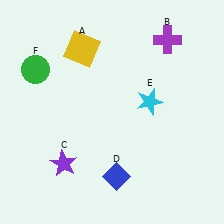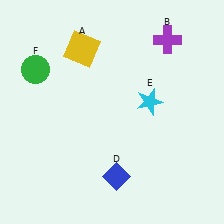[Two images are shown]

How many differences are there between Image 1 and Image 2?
There is 1 difference between the two images.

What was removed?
The purple star (C) was removed in Image 2.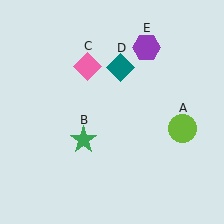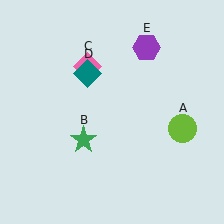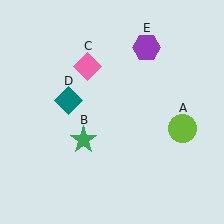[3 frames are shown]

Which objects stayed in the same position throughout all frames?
Lime circle (object A) and green star (object B) and pink diamond (object C) and purple hexagon (object E) remained stationary.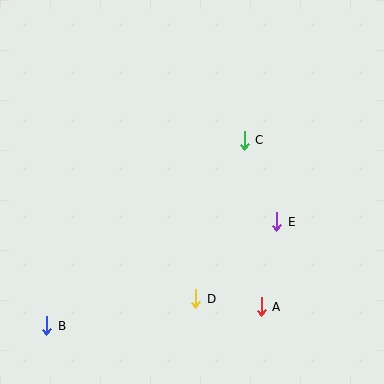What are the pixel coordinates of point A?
Point A is at (261, 307).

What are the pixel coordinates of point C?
Point C is at (244, 140).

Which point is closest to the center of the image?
Point C at (244, 140) is closest to the center.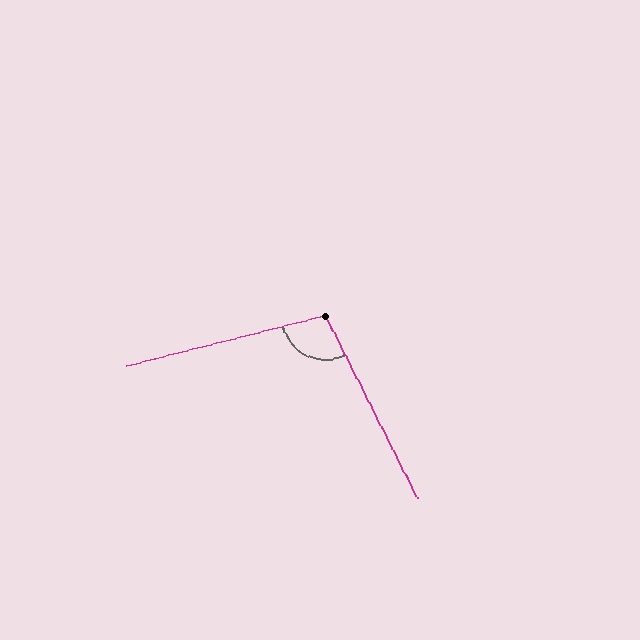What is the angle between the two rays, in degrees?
Approximately 103 degrees.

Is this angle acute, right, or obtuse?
It is obtuse.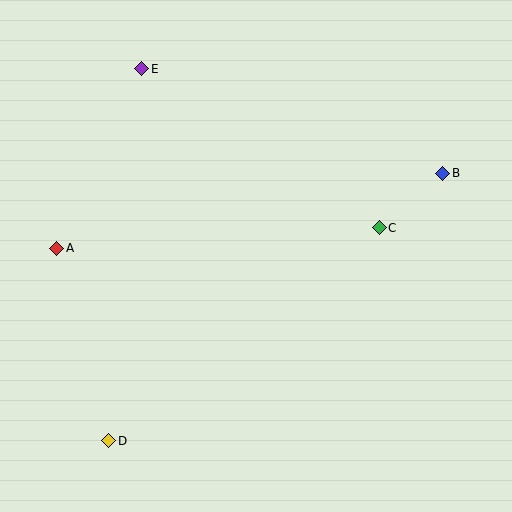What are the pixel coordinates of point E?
Point E is at (142, 69).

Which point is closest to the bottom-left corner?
Point D is closest to the bottom-left corner.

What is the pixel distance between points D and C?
The distance between D and C is 344 pixels.